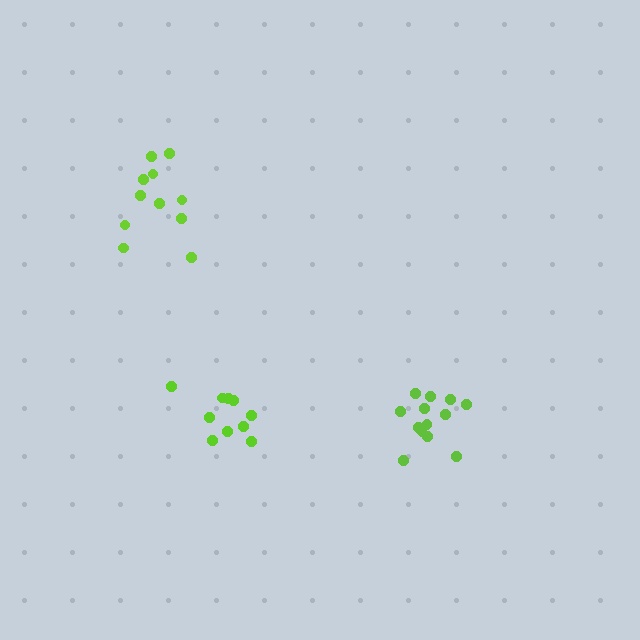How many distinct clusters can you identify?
There are 3 distinct clusters.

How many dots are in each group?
Group 1: 11 dots, Group 2: 10 dots, Group 3: 14 dots (35 total).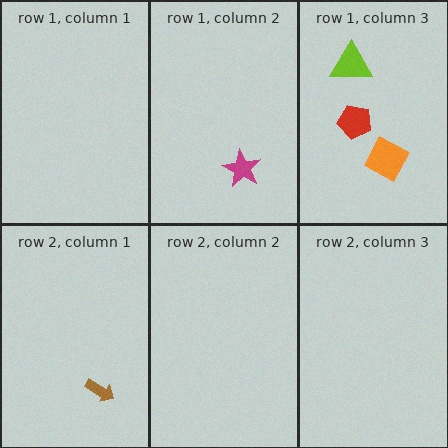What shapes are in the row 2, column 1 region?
The brown arrow.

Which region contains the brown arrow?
The row 2, column 1 region.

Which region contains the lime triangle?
The row 1, column 3 region.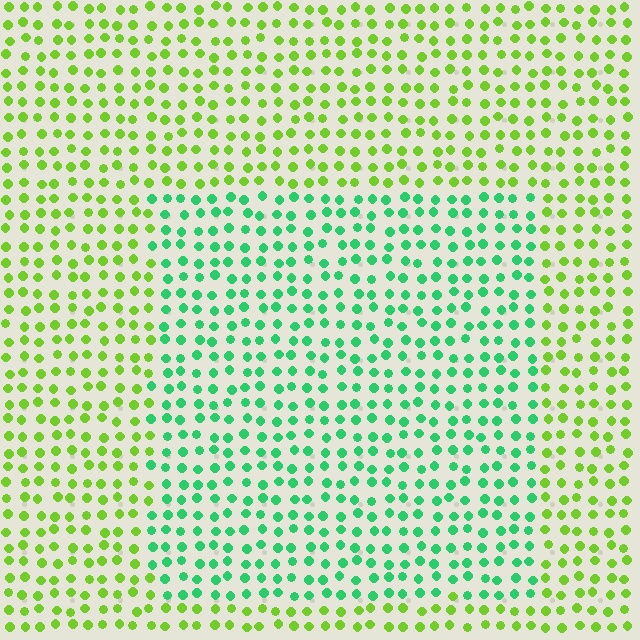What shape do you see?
I see a rectangle.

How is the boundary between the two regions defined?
The boundary is defined purely by a slight shift in hue (about 51 degrees). Spacing, size, and orientation are identical on both sides.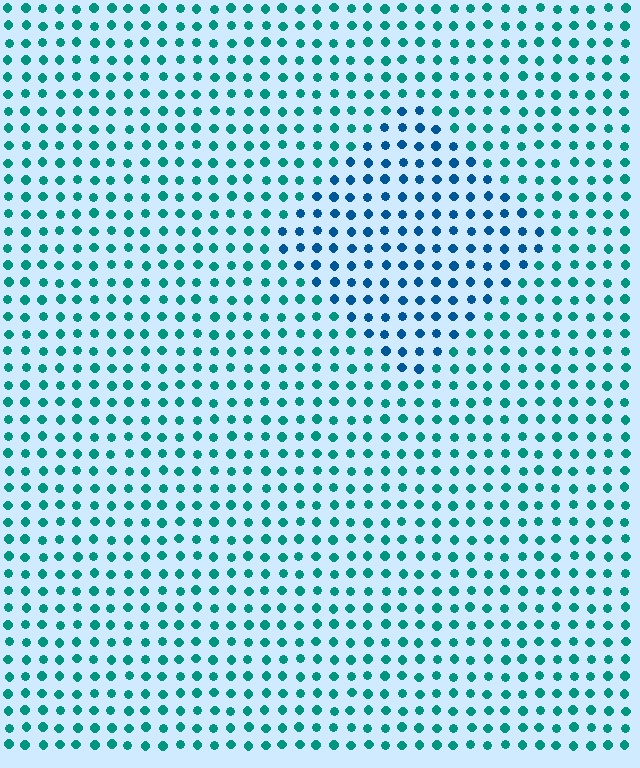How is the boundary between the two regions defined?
The boundary is defined purely by a slight shift in hue (about 35 degrees). Spacing, size, and orientation are identical on both sides.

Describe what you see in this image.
The image is filled with small teal elements in a uniform arrangement. A diamond-shaped region is visible where the elements are tinted to a slightly different hue, forming a subtle color boundary.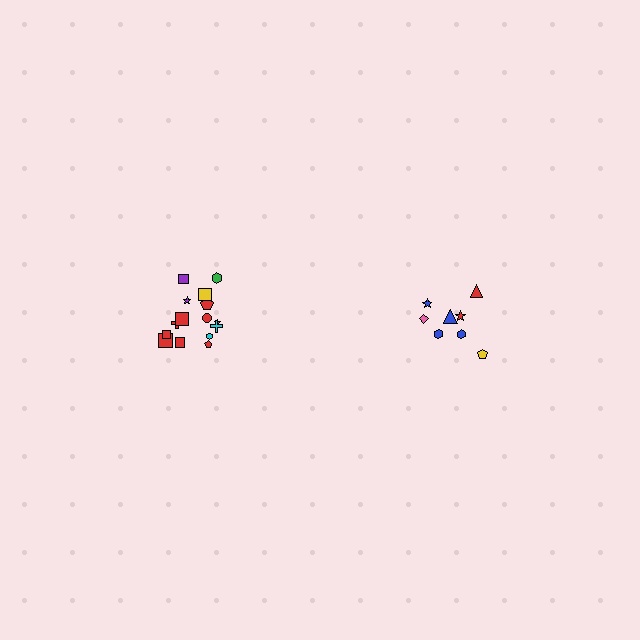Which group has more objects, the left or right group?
The left group.